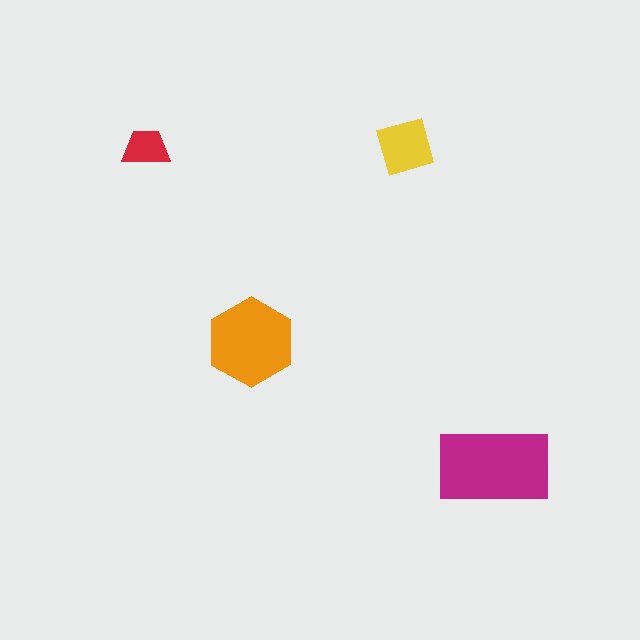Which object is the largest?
The magenta rectangle.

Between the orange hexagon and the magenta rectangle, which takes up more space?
The magenta rectangle.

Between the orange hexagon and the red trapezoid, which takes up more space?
The orange hexagon.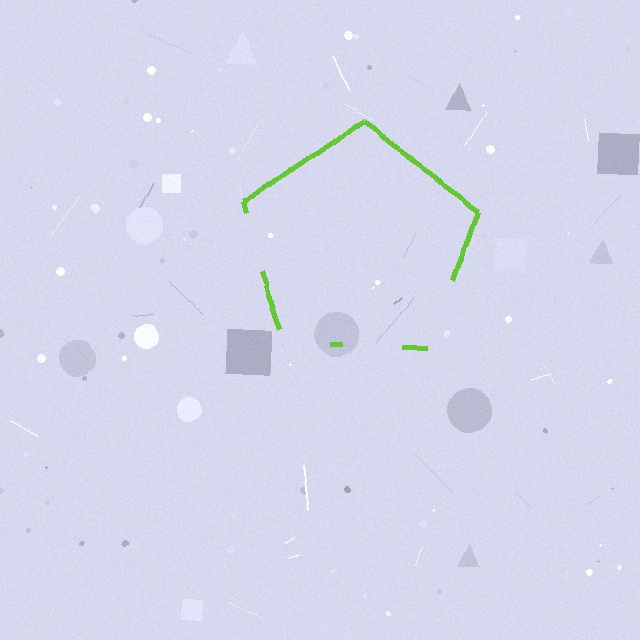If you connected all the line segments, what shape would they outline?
They would outline a pentagon.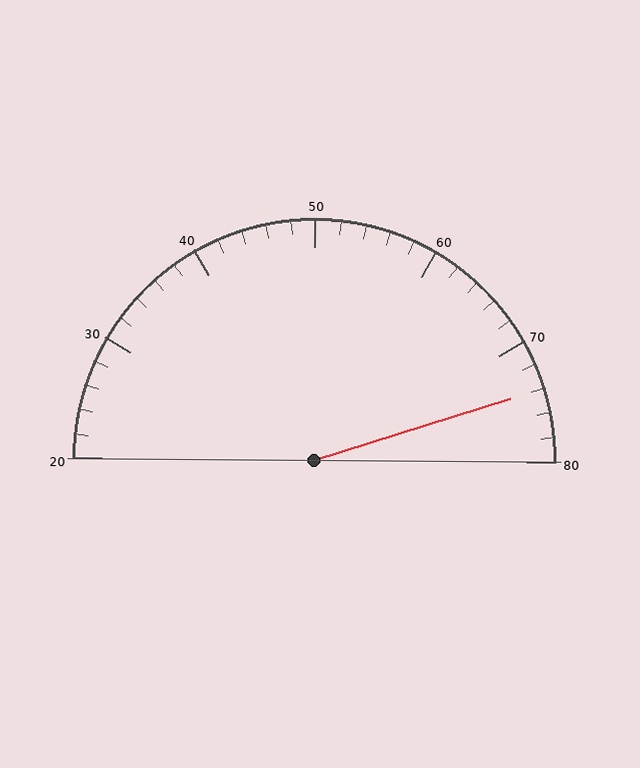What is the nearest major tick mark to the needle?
The nearest major tick mark is 70.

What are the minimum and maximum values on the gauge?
The gauge ranges from 20 to 80.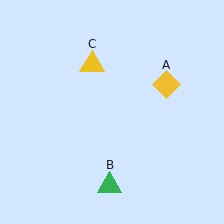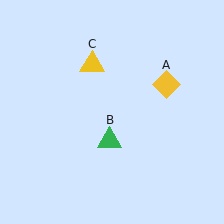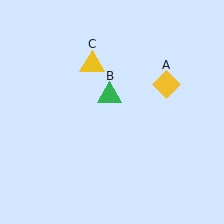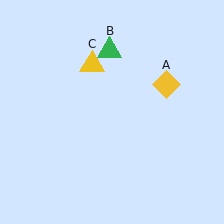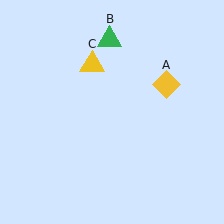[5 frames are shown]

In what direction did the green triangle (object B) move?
The green triangle (object B) moved up.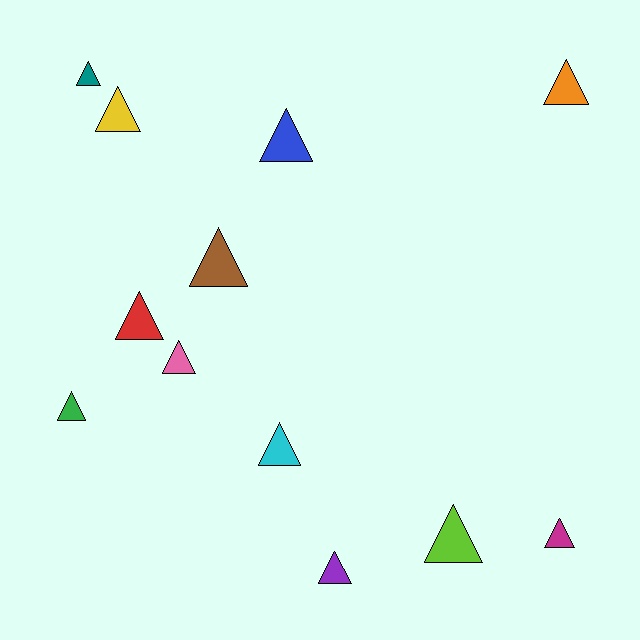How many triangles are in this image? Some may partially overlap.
There are 12 triangles.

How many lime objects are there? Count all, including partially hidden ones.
There is 1 lime object.